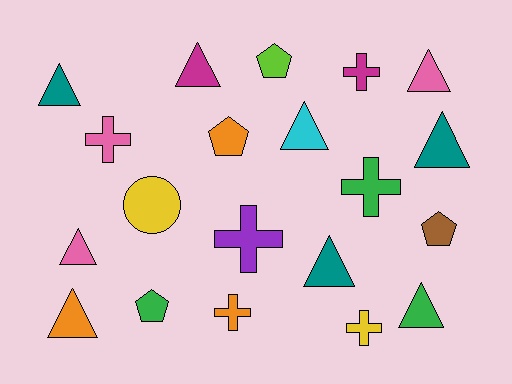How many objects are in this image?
There are 20 objects.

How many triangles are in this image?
There are 9 triangles.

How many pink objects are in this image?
There are 3 pink objects.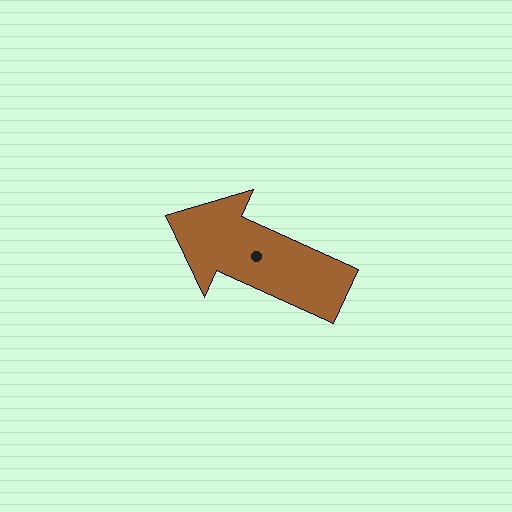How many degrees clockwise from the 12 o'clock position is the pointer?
Approximately 294 degrees.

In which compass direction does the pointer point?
Northwest.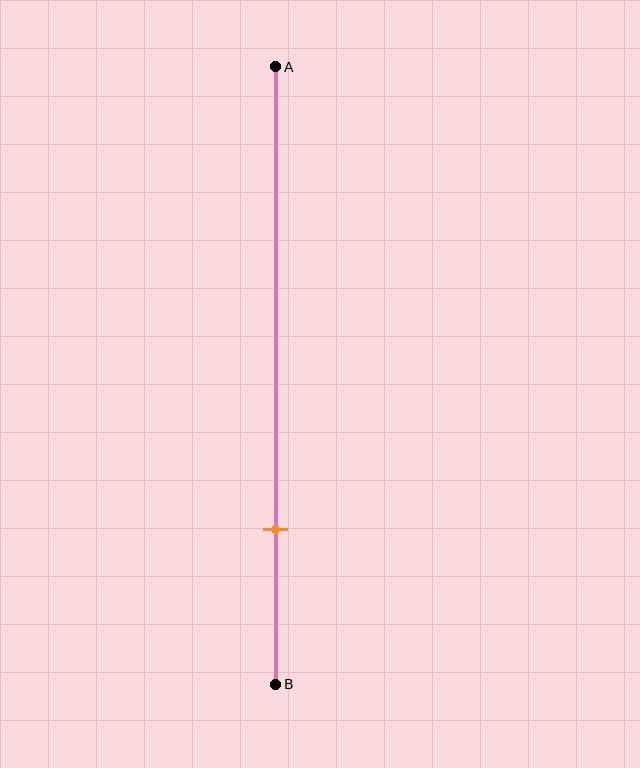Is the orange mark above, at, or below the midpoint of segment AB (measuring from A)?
The orange mark is below the midpoint of segment AB.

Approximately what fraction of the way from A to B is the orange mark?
The orange mark is approximately 75% of the way from A to B.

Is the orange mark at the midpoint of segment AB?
No, the mark is at about 75% from A, not at the 50% midpoint.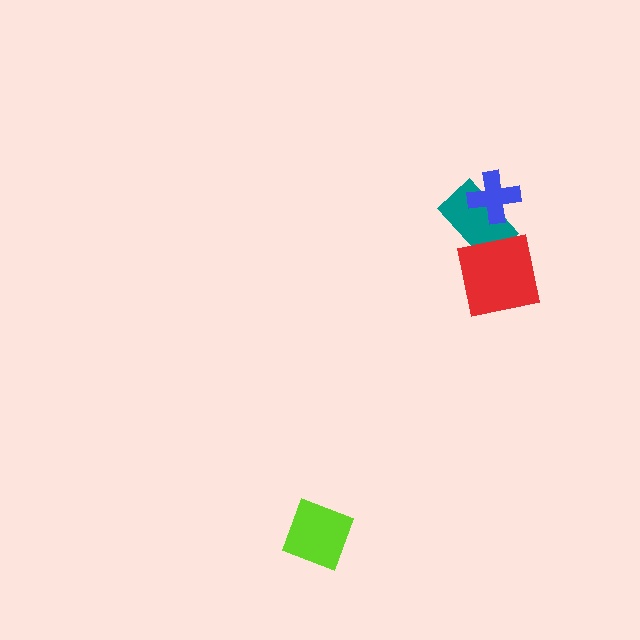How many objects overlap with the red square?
1 object overlaps with the red square.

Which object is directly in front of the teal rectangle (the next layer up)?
The blue cross is directly in front of the teal rectangle.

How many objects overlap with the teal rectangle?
2 objects overlap with the teal rectangle.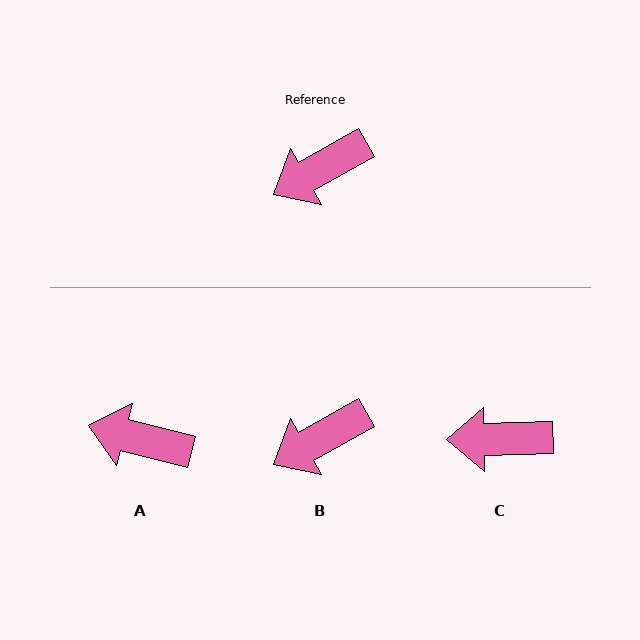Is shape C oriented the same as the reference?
No, it is off by about 28 degrees.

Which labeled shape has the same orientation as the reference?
B.